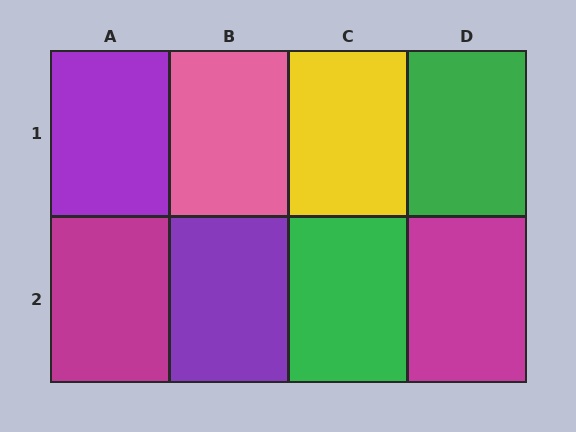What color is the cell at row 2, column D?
Magenta.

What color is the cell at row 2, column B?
Purple.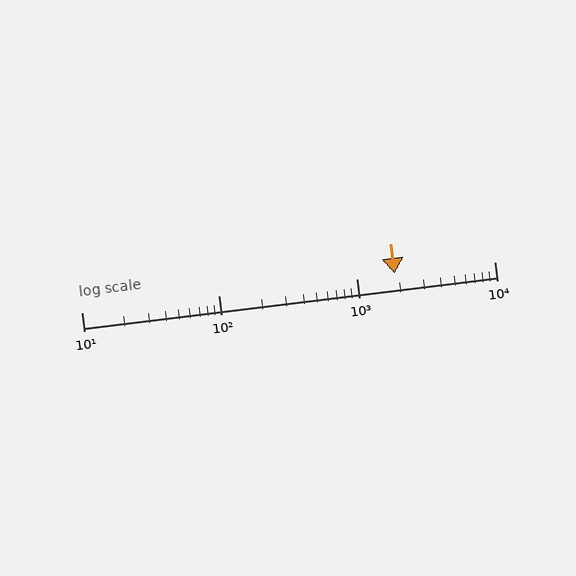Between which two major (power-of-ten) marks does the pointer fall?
The pointer is between 1000 and 10000.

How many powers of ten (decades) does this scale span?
The scale spans 3 decades, from 10 to 10000.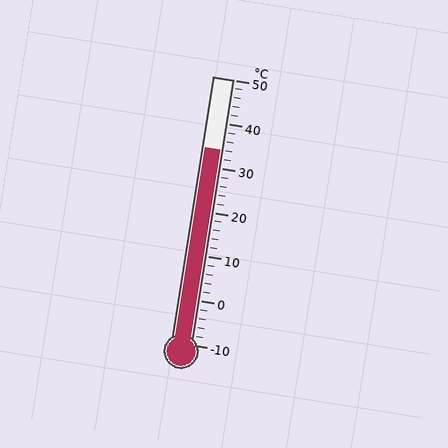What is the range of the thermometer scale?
The thermometer scale ranges from -10°C to 50°C.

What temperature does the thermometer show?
The thermometer shows approximately 34°C.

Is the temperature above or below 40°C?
The temperature is below 40°C.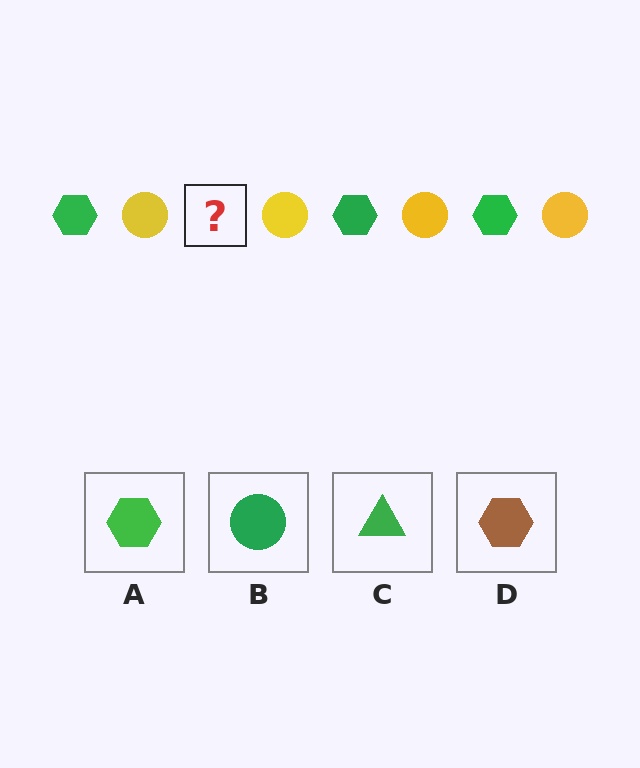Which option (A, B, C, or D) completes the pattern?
A.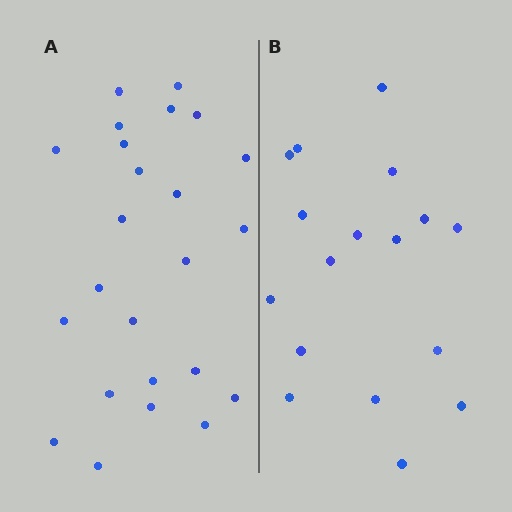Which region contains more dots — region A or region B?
Region A (the left region) has more dots.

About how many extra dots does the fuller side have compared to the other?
Region A has roughly 8 or so more dots than region B.